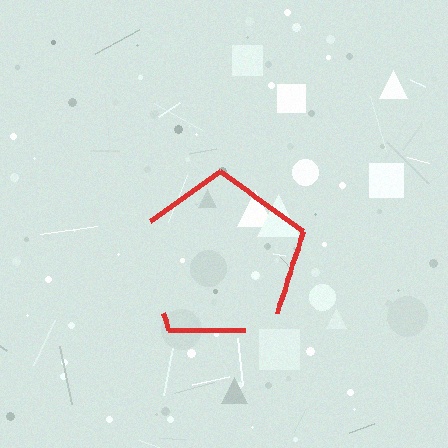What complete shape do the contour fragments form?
The contour fragments form a pentagon.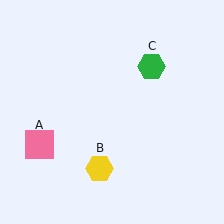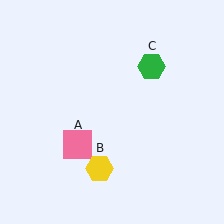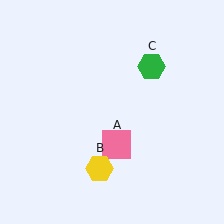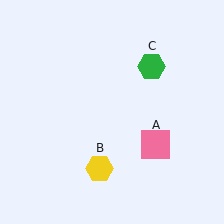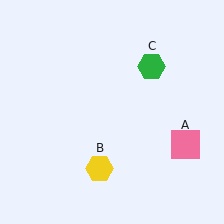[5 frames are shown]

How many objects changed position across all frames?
1 object changed position: pink square (object A).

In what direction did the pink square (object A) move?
The pink square (object A) moved right.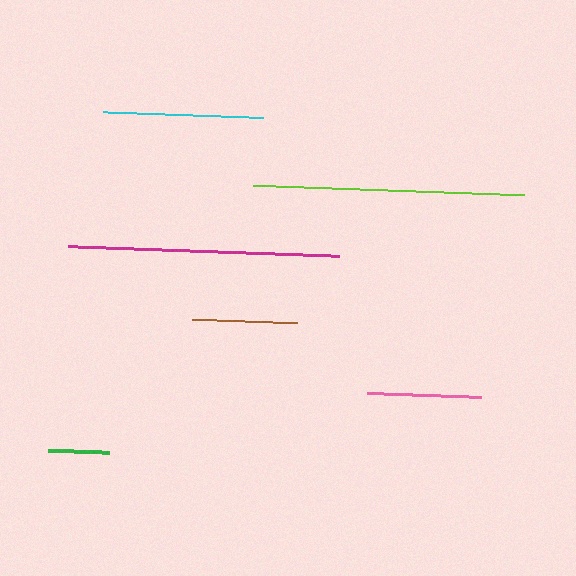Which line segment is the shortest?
The green line is the shortest at approximately 61 pixels.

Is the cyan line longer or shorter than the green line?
The cyan line is longer than the green line.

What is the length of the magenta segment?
The magenta segment is approximately 271 pixels long.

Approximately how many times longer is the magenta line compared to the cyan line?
The magenta line is approximately 1.7 times the length of the cyan line.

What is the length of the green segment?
The green segment is approximately 61 pixels long.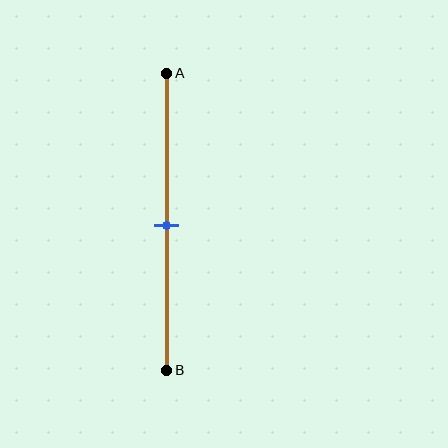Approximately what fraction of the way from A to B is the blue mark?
The blue mark is approximately 50% of the way from A to B.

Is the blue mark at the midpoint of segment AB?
Yes, the mark is approximately at the midpoint.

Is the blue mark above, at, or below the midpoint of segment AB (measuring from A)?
The blue mark is approximately at the midpoint of segment AB.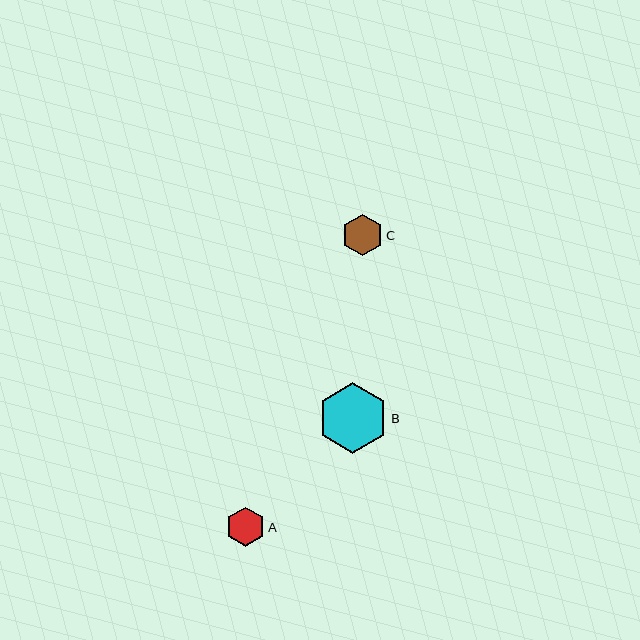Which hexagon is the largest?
Hexagon B is the largest with a size of approximately 71 pixels.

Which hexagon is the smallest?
Hexagon A is the smallest with a size of approximately 39 pixels.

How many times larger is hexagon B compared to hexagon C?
Hexagon B is approximately 1.7 times the size of hexagon C.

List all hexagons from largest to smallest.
From largest to smallest: B, C, A.